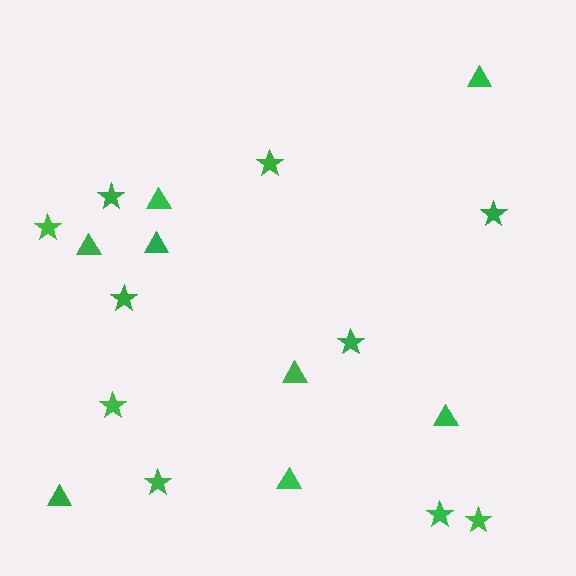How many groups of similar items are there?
There are 2 groups: one group of triangles (8) and one group of stars (10).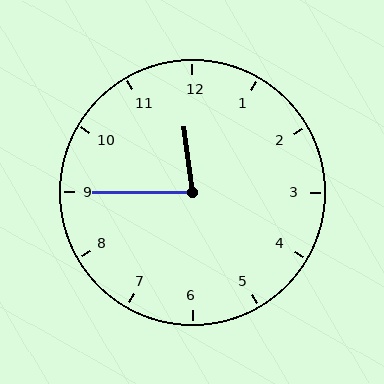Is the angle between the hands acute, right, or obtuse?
It is acute.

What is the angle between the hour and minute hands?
Approximately 82 degrees.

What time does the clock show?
11:45.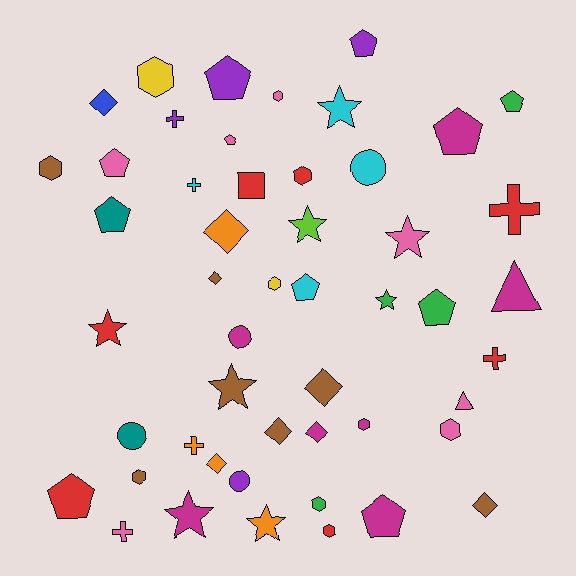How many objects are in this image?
There are 50 objects.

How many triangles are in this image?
There are 2 triangles.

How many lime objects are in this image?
There is 1 lime object.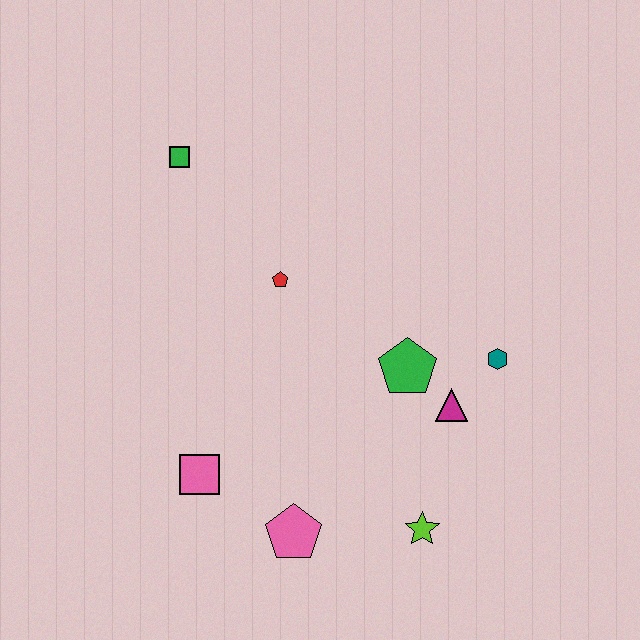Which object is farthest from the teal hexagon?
The green square is farthest from the teal hexagon.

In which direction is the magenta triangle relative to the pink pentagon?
The magenta triangle is to the right of the pink pentagon.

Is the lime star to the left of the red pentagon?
No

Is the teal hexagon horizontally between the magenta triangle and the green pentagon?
No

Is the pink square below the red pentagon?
Yes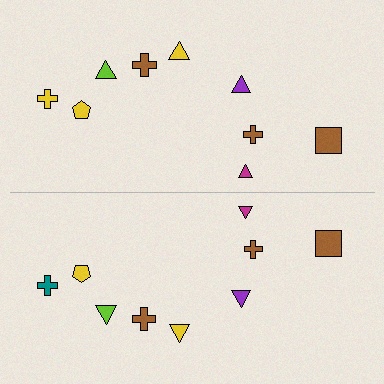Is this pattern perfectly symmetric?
No, the pattern is not perfectly symmetric. The teal cross on the bottom side breaks the symmetry — its mirror counterpart is yellow.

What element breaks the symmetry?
The teal cross on the bottom side breaks the symmetry — its mirror counterpart is yellow.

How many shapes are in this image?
There are 18 shapes in this image.